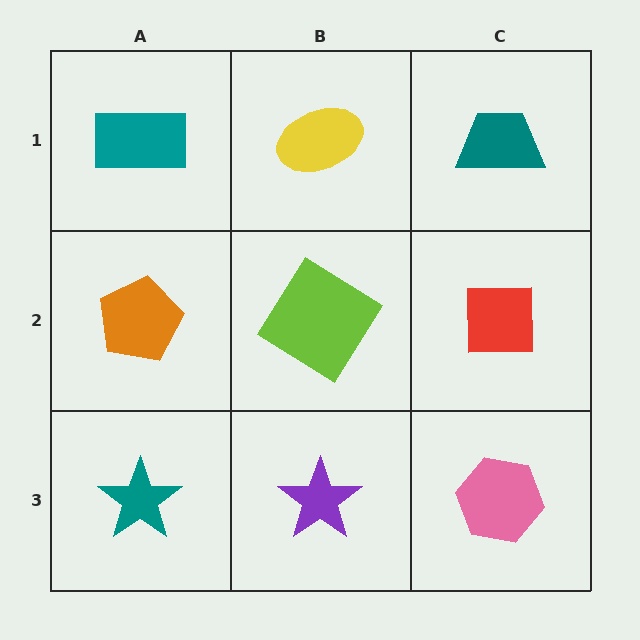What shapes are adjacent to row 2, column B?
A yellow ellipse (row 1, column B), a purple star (row 3, column B), an orange pentagon (row 2, column A), a red square (row 2, column C).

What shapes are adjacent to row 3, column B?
A lime diamond (row 2, column B), a teal star (row 3, column A), a pink hexagon (row 3, column C).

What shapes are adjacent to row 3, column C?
A red square (row 2, column C), a purple star (row 3, column B).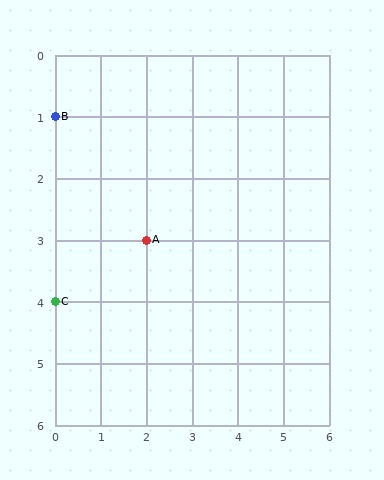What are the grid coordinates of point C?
Point C is at grid coordinates (0, 4).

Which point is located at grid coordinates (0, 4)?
Point C is at (0, 4).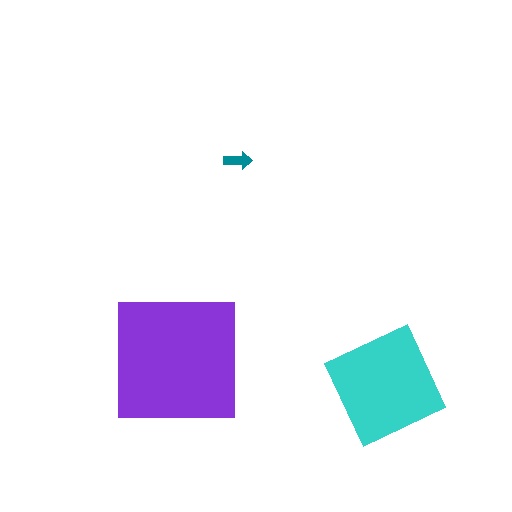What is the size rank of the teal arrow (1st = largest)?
3rd.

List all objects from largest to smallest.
The purple square, the cyan diamond, the teal arrow.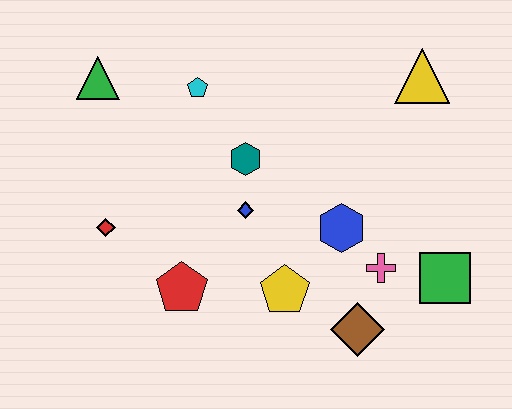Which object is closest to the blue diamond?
The teal hexagon is closest to the blue diamond.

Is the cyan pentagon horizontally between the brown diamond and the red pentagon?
Yes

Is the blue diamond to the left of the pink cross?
Yes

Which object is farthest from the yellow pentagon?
The green triangle is farthest from the yellow pentagon.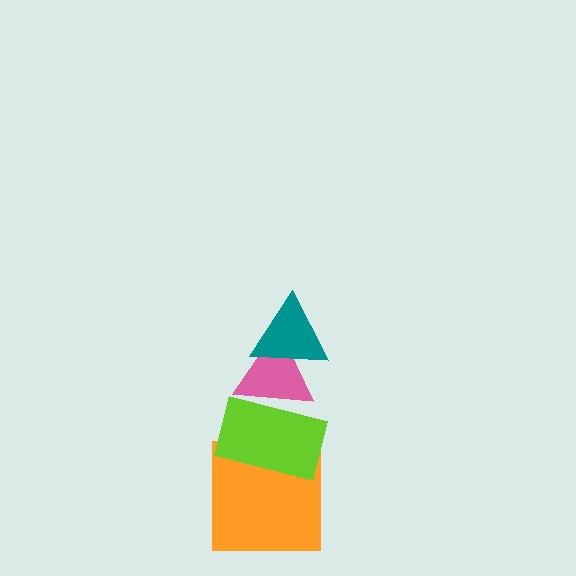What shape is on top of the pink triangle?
The teal triangle is on top of the pink triangle.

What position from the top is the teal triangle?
The teal triangle is 1st from the top.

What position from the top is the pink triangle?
The pink triangle is 2nd from the top.